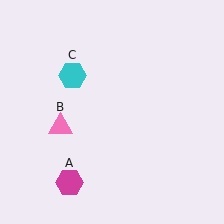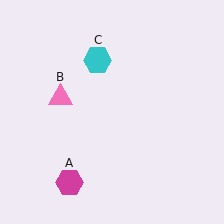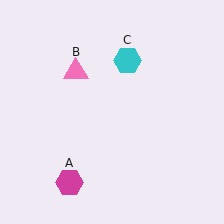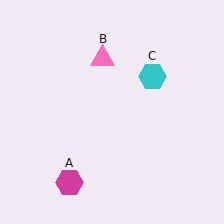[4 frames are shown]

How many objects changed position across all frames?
2 objects changed position: pink triangle (object B), cyan hexagon (object C).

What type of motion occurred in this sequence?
The pink triangle (object B), cyan hexagon (object C) rotated clockwise around the center of the scene.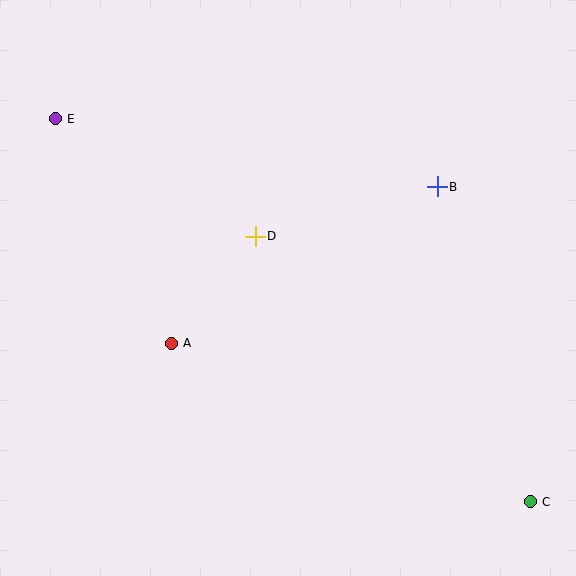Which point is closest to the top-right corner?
Point B is closest to the top-right corner.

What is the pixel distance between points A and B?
The distance between A and B is 309 pixels.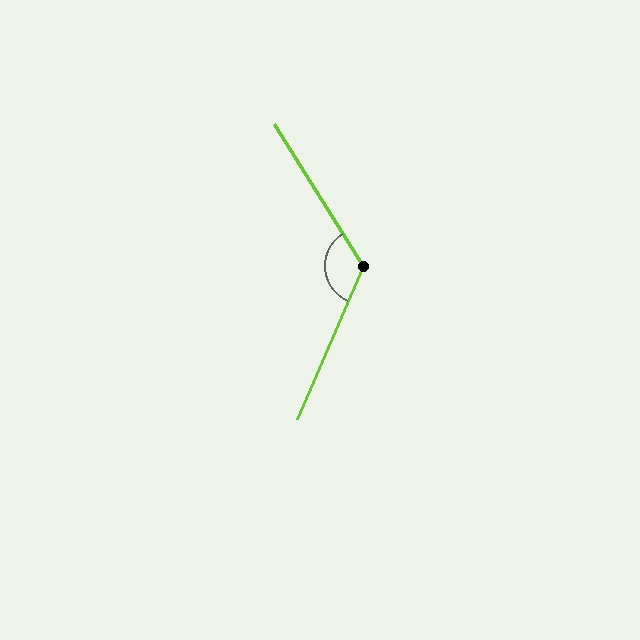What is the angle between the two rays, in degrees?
Approximately 125 degrees.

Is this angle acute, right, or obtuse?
It is obtuse.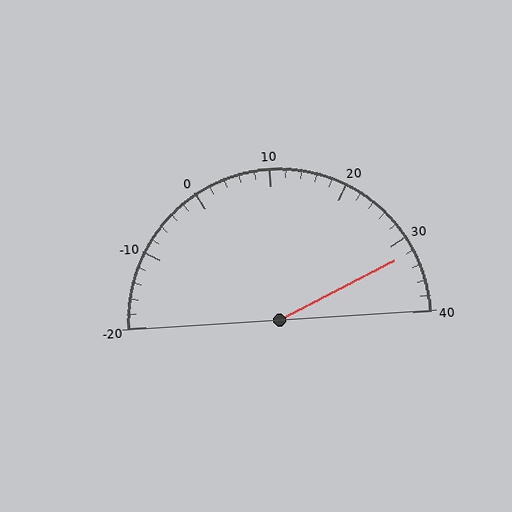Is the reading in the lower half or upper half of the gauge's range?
The reading is in the upper half of the range (-20 to 40).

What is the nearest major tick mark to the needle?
The nearest major tick mark is 30.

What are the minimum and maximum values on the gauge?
The gauge ranges from -20 to 40.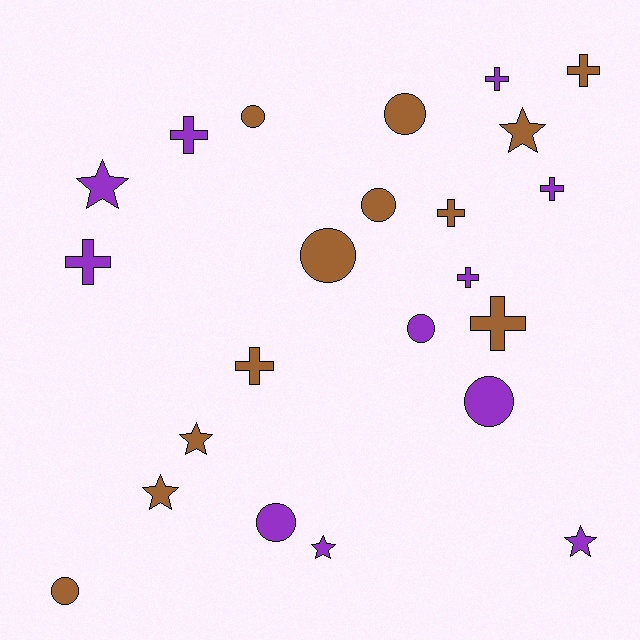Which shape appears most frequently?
Cross, with 9 objects.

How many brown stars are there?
There are 3 brown stars.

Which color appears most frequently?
Brown, with 12 objects.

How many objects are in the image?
There are 23 objects.